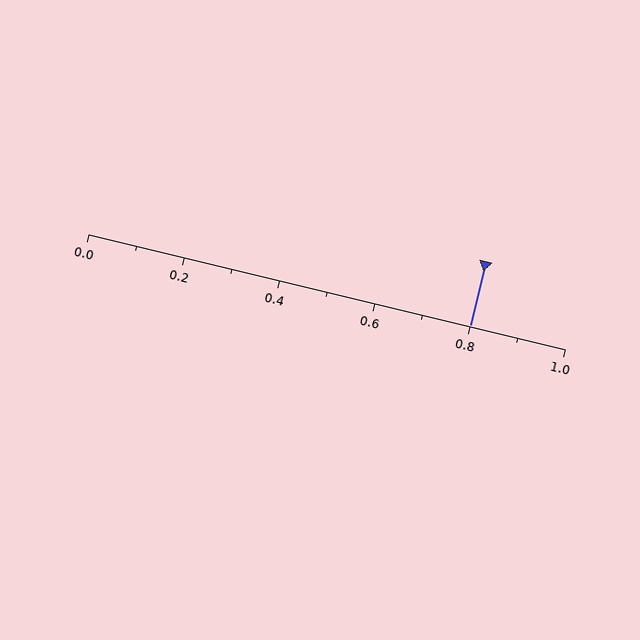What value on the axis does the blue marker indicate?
The marker indicates approximately 0.8.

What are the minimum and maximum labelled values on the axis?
The axis runs from 0.0 to 1.0.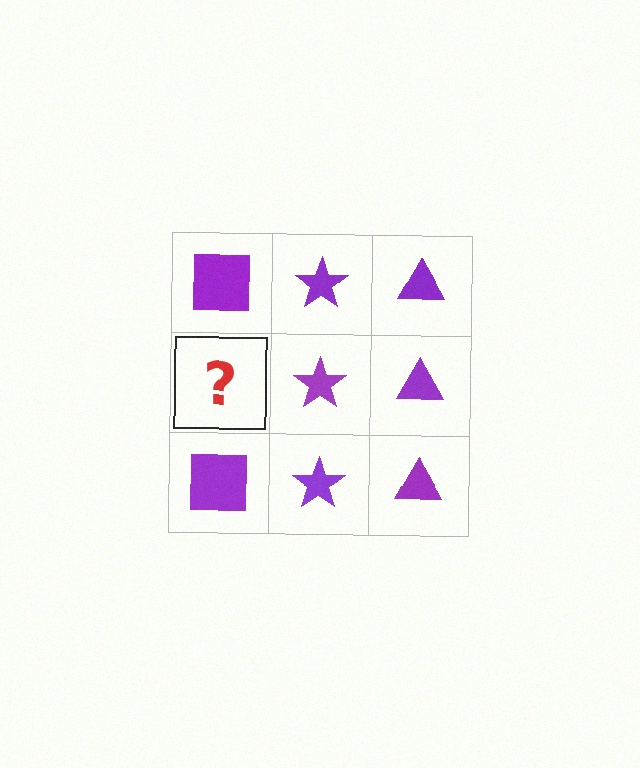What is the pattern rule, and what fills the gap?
The rule is that each column has a consistent shape. The gap should be filled with a purple square.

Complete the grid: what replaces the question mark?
The question mark should be replaced with a purple square.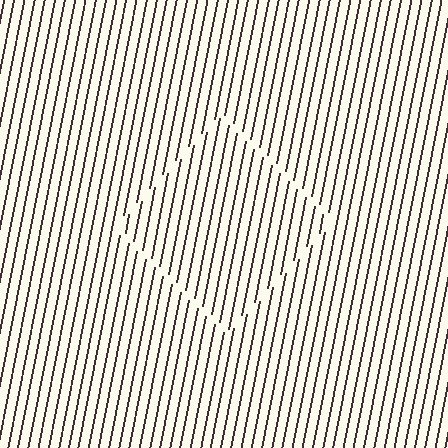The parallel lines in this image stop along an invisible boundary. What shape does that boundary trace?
An illusory square. The interior of the shape contains the same grating, shifted by half a period — the contour is defined by the phase discontinuity where line-ends from the inner and outer gratings abut.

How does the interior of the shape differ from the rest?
The interior of the shape contains the same grating, shifted by half a period — the contour is defined by the phase discontinuity where line-ends from the inner and outer gratings abut.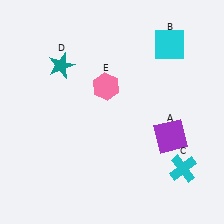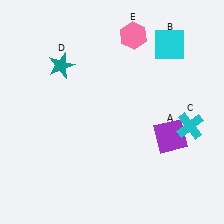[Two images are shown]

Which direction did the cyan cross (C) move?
The cyan cross (C) moved up.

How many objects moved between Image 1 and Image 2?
2 objects moved between the two images.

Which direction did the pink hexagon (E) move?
The pink hexagon (E) moved up.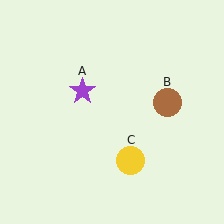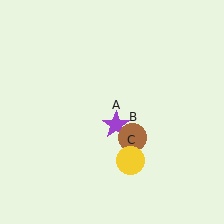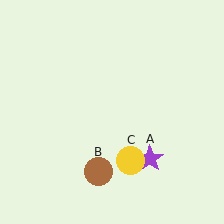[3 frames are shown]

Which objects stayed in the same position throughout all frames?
Yellow circle (object C) remained stationary.